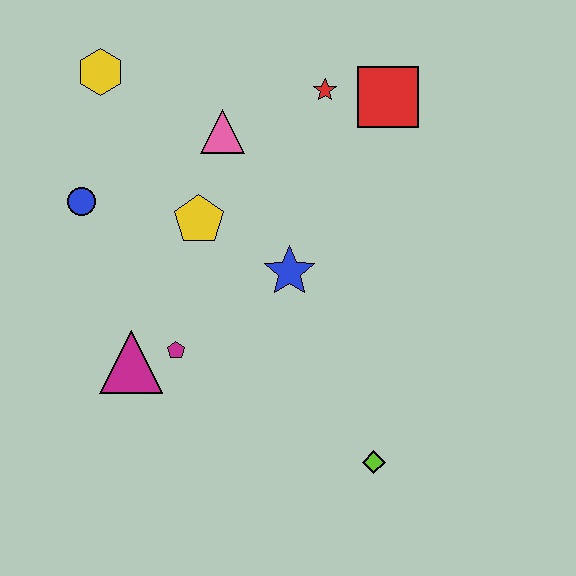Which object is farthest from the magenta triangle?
The red square is farthest from the magenta triangle.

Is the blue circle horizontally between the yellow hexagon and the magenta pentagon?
No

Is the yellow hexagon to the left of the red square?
Yes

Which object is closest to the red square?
The red star is closest to the red square.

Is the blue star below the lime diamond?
No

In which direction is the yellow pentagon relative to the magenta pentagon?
The yellow pentagon is above the magenta pentagon.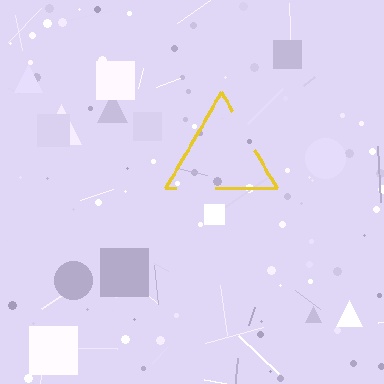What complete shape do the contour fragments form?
The contour fragments form a triangle.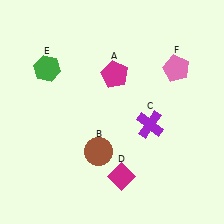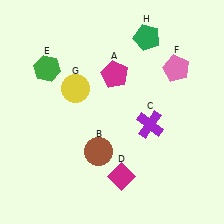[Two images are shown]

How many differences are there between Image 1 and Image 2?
There are 2 differences between the two images.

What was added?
A yellow circle (G), a green pentagon (H) were added in Image 2.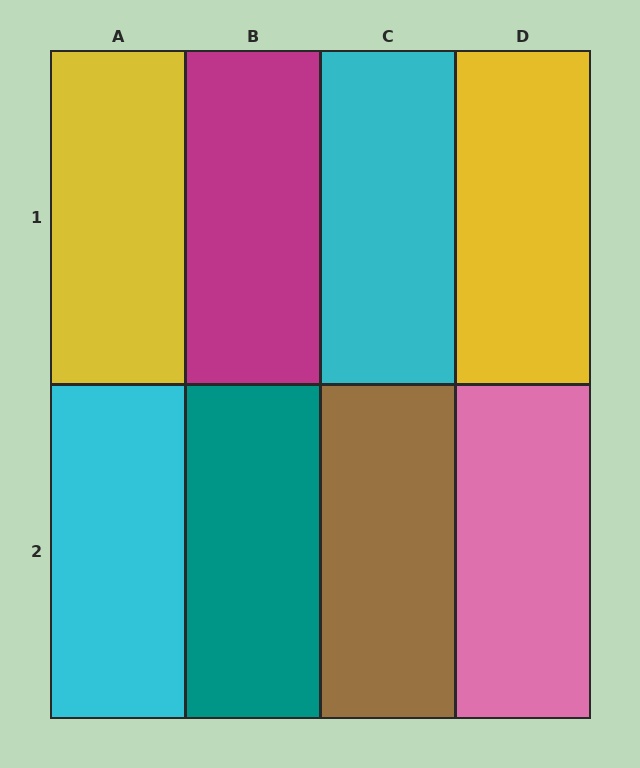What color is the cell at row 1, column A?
Yellow.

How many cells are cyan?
2 cells are cyan.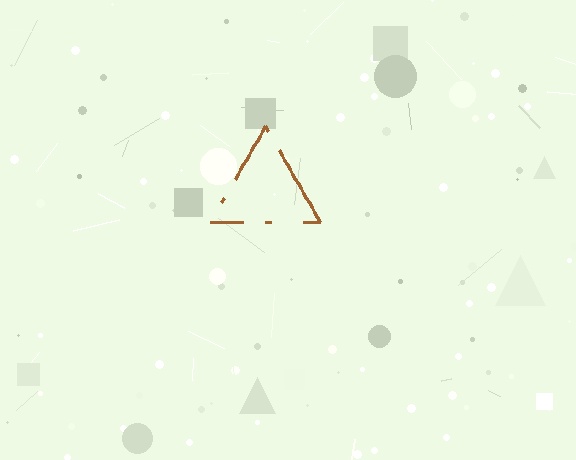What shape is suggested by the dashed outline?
The dashed outline suggests a triangle.